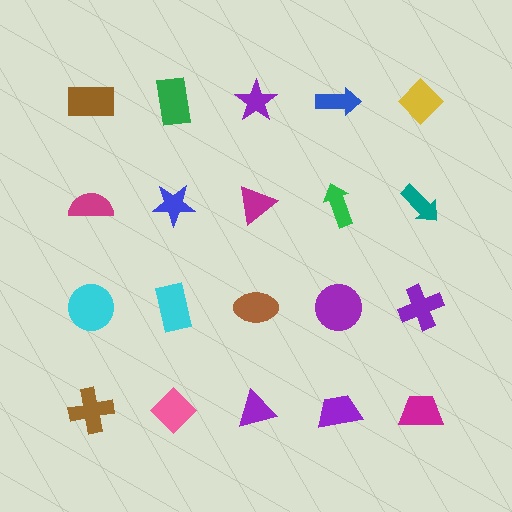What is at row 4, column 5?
A magenta trapezoid.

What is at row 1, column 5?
A yellow diamond.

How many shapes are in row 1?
5 shapes.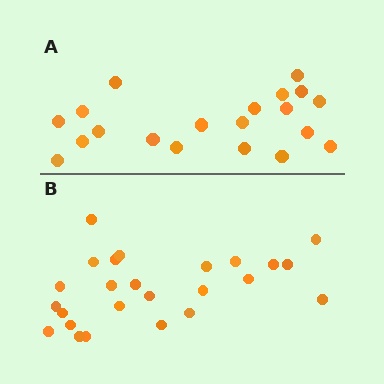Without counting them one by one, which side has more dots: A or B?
Region B (the bottom region) has more dots.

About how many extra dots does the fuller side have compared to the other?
Region B has about 5 more dots than region A.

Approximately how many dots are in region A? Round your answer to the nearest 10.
About 20 dots.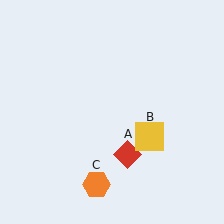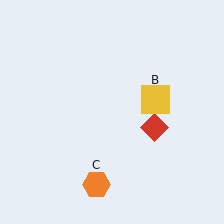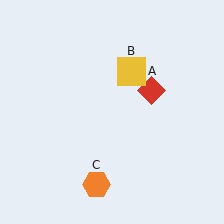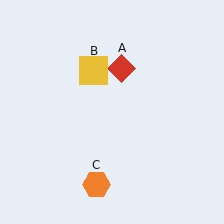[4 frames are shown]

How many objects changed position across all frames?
2 objects changed position: red diamond (object A), yellow square (object B).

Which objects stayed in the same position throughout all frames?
Orange hexagon (object C) remained stationary.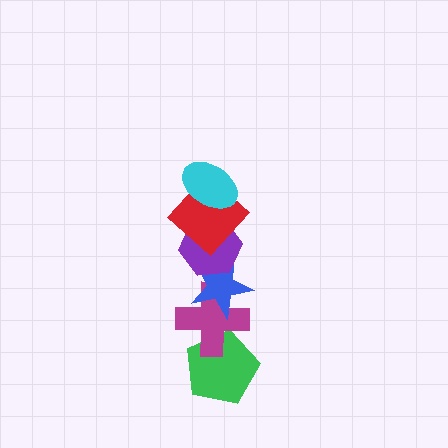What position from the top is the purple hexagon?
The purple hexagon is 3rd from the top.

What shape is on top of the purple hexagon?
The red diamond is on top of the purple hexagon.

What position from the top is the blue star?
The blue star is 4th from the top.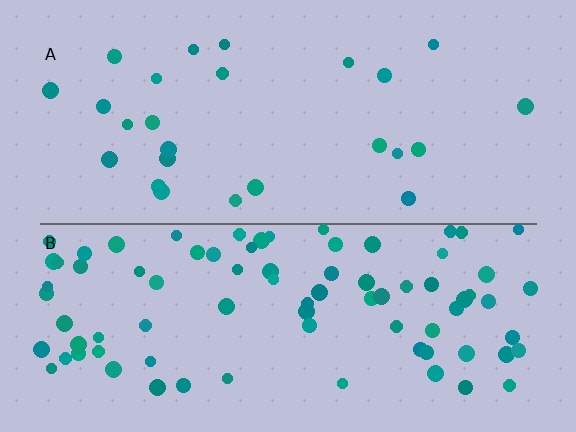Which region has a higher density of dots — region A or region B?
B (the bottom).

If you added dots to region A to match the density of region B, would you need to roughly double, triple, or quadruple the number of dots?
Approximately triple.